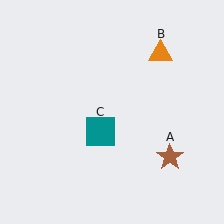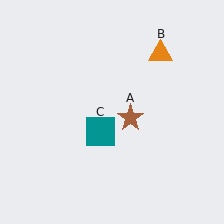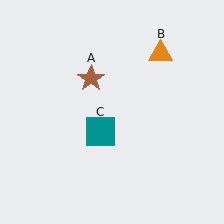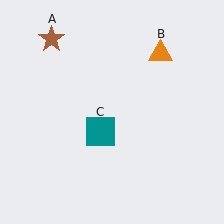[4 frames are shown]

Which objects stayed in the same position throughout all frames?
Orange triangle (object B) and teal square (object C) remained stationary.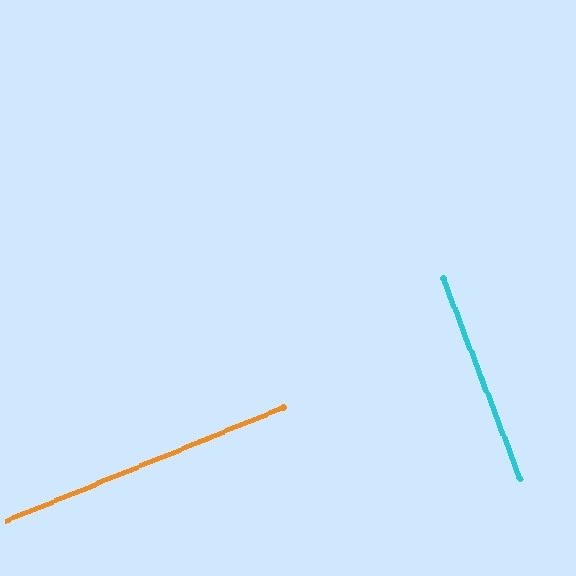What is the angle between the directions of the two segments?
Approximately 89 degrees.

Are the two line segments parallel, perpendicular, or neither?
Perpendicular — they meet at approximately 89°.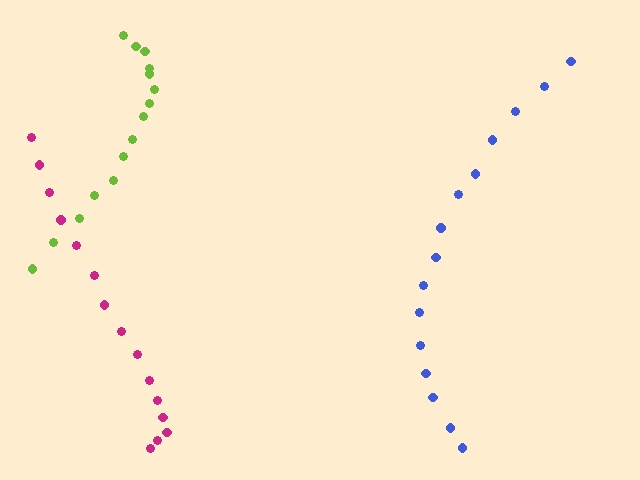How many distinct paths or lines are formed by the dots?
There are 3 distinct paths.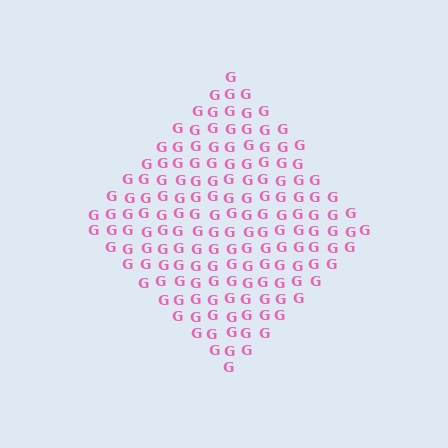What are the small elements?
The small elements are letter G's.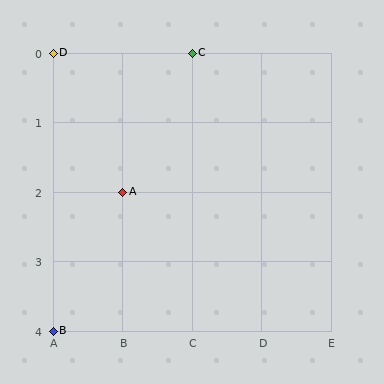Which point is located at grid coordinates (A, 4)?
Point B is at (A, 4).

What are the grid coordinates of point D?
Point D is at grid coordinates (A, 0).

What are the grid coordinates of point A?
Point A is at grid coordinates (B, 2).